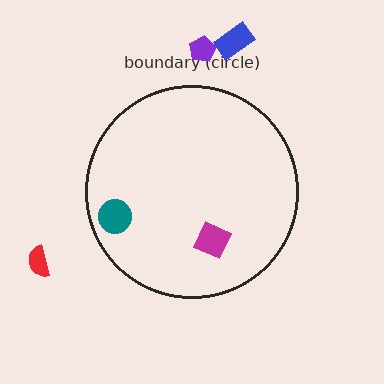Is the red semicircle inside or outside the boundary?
Outside.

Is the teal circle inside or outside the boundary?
Inside.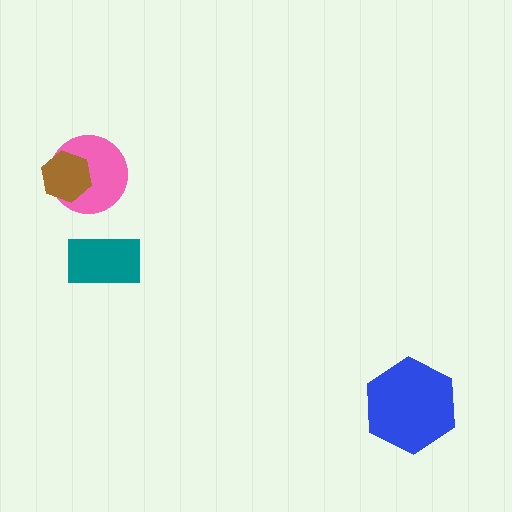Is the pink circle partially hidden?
Yes, it is partially covered by another shape.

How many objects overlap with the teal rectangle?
0 objects overlap with the teal rectangle.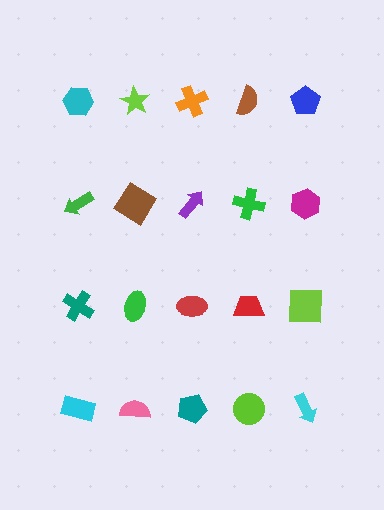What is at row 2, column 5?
A magenta hexagon.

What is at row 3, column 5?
A lime square.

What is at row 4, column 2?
A pink semicircle.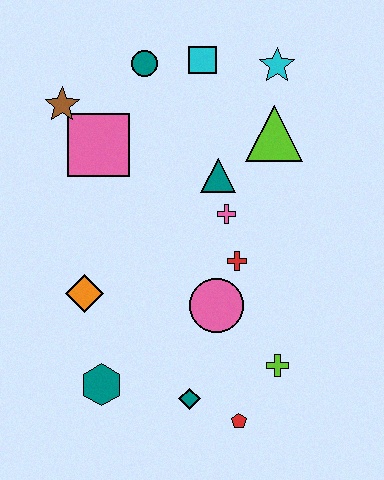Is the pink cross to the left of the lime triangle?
Yes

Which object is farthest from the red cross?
The brown star is farthest from the red cross.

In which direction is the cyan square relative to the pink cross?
The cyan square is above the pink cross.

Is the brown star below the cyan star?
Yes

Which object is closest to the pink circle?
The red cross is closest to the pink circle.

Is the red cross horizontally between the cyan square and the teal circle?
No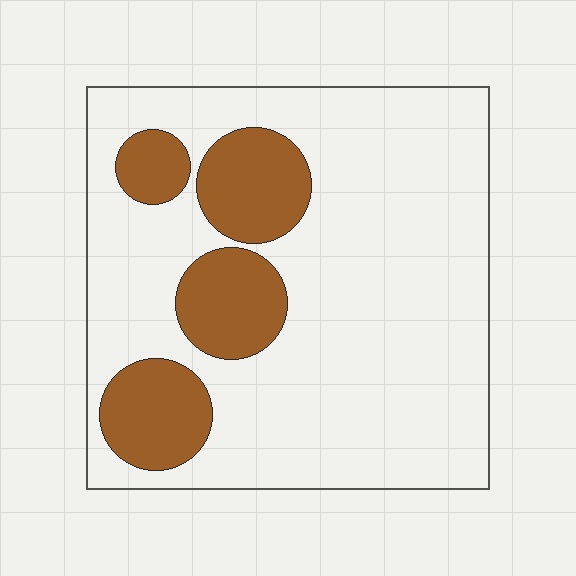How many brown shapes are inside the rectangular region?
4.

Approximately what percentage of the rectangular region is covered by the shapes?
Approximately 20%.